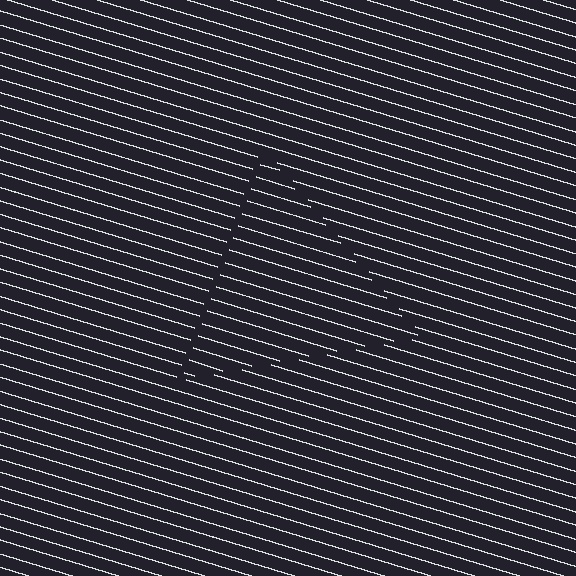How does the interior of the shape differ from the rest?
The interior of the shape contains the same grating, shifted by half a period — the contour is defined by the phase discontinuity where line-ends from the inner and outer gratings abut.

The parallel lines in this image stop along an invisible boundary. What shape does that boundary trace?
An illusory triangle. The interior of the shape contains the same grating, shifted by half a period — the contour is defined by the phase discontinuity where line-ends from the inner and outer gratings abut.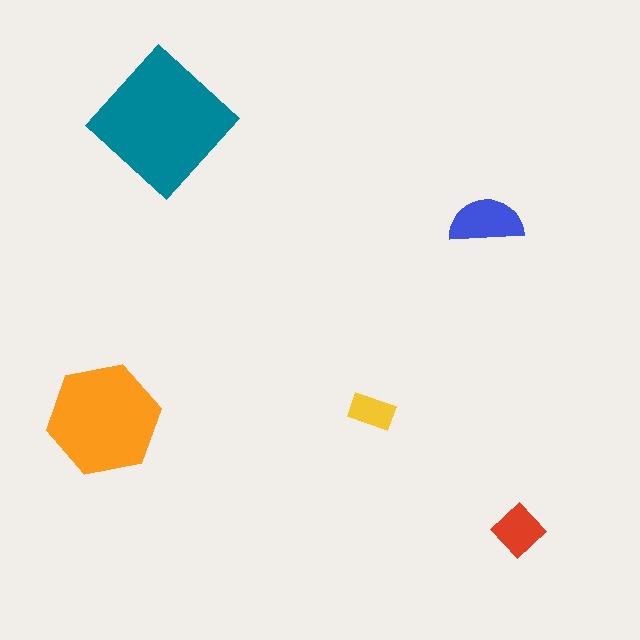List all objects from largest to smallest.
The teal diamond, the orange hexagon, the blue semicircle, the red diamond, the yellow rectangle.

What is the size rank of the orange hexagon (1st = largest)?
2nd.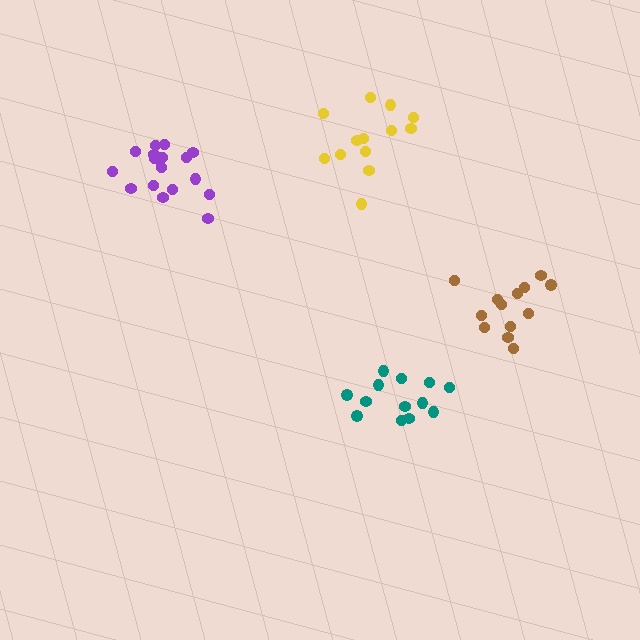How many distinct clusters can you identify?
There are 4 distinct clusters.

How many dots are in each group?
Group 1: 18 dots, Group 2: 13 dots, Group 3: 13 dots, Group 4: 13 dots (57 total).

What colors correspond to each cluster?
The clusters are colored: purple, teal, yellow, brown.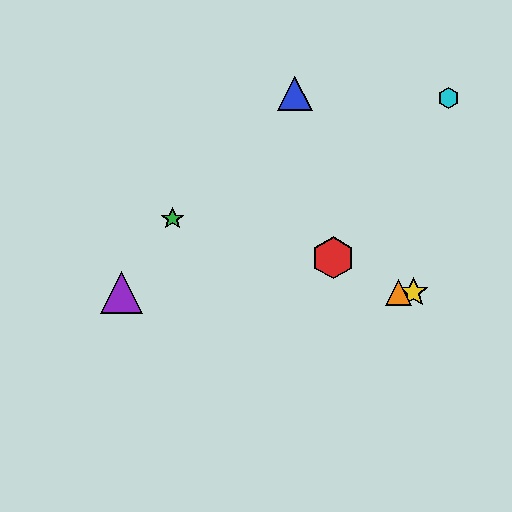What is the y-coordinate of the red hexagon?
The red hexagon is at y≈258.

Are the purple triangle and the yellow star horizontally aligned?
Yes, both are at y≈292.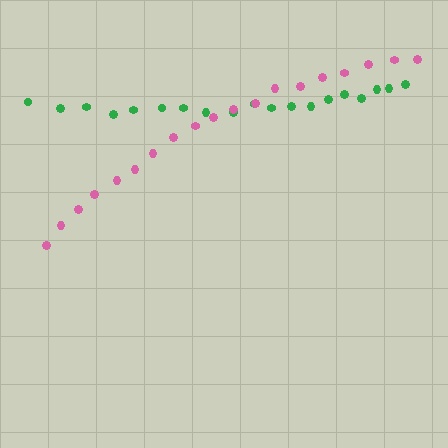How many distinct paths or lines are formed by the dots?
There are 2 distinct paths.